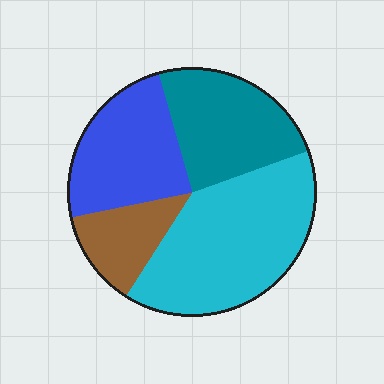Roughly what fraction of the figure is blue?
Blue takes up about one quarter (1/4) of the figure.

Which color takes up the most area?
Cyan, at roughly 40%.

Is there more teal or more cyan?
Cyan.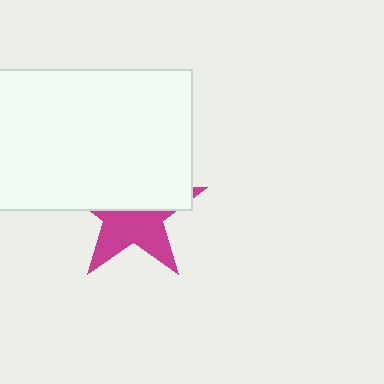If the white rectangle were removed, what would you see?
You would see the complete magenta star.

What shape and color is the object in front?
The object in front is a white rectangle.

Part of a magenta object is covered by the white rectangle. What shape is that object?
It is a star.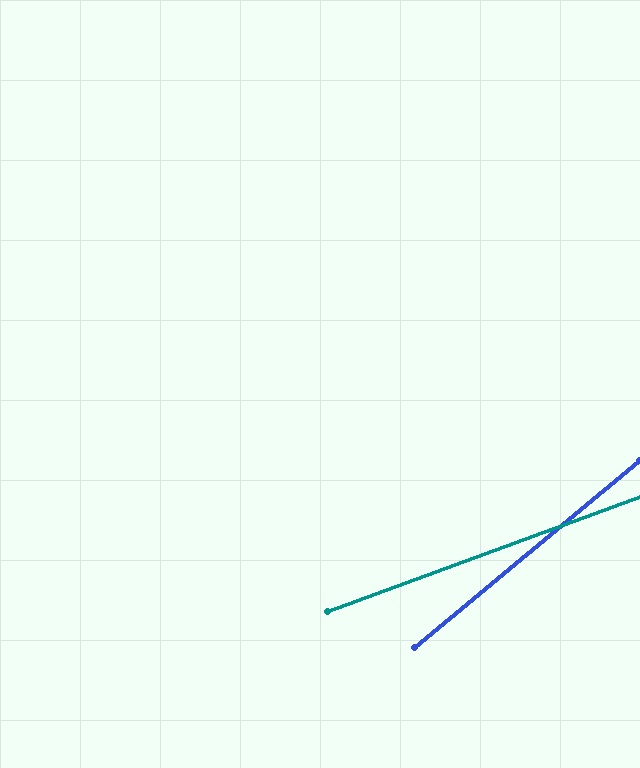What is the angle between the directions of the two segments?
Approximately 20 degrees.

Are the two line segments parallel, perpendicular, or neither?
Neither parallel nor perpendicular — they differ by about 20°.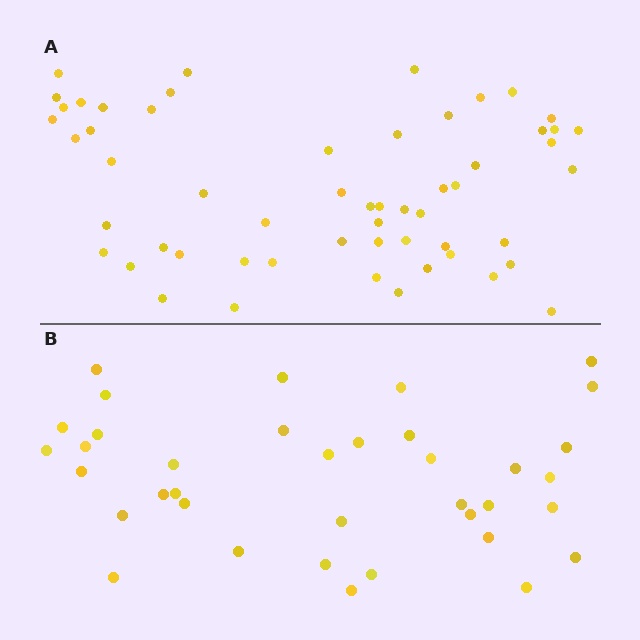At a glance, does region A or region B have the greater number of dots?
Region A (the top region) has more dots.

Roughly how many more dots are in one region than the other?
Region A has approximately 20 more dots than region B.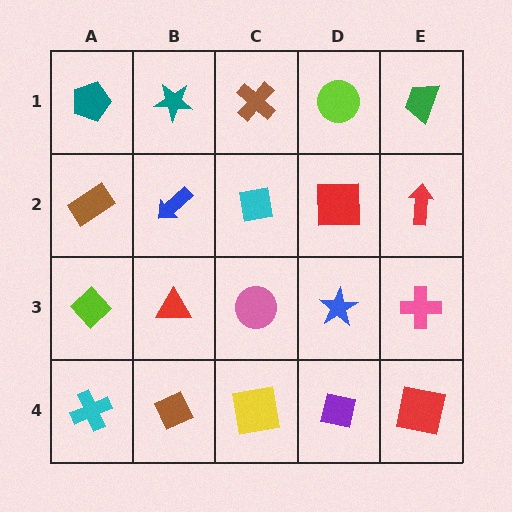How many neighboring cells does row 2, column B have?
4.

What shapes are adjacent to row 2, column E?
A green trapezoid (row 1, column E), a pink cross (row 3, column E), a red square (row 2, column D).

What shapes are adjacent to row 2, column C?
A brown cross (row 1, column C), a pink circle (row 3, column C), a blue arrow (row 2, column B), a red square (row 2, column D).